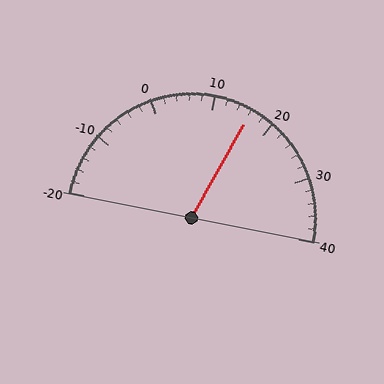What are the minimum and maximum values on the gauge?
The gauge ranges from -20 to 40.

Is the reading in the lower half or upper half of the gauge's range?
The reading is in the upper half of the range (-20 to 40).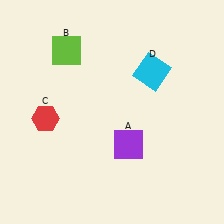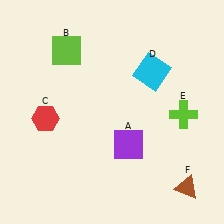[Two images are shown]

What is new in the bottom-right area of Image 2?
A lime cross (E) was added in the bottom-right area of Image 2.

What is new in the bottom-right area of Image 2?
A brown triangle (F) was added in the bottom-right area of Image 2.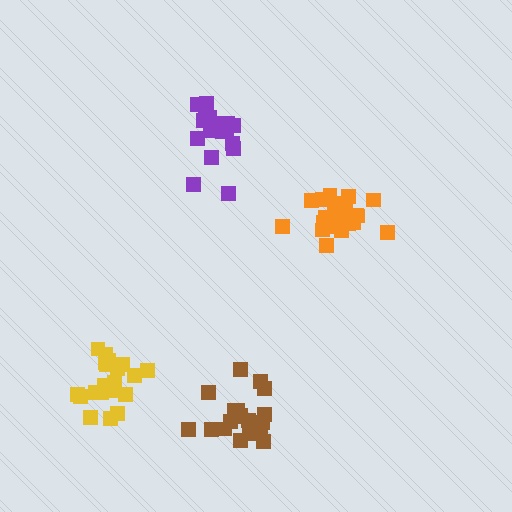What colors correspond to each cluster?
The clusters are colored: brown, yellow, purple, orange.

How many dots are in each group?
Group 1: 19 dots, Group 2: 20 dots, Group 3: 19 dots, Group 4: 21 dots (79 total).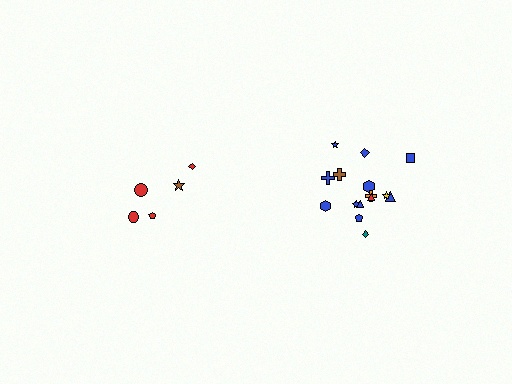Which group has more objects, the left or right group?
The right group.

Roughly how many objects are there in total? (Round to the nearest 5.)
Roughly 20 objects in total.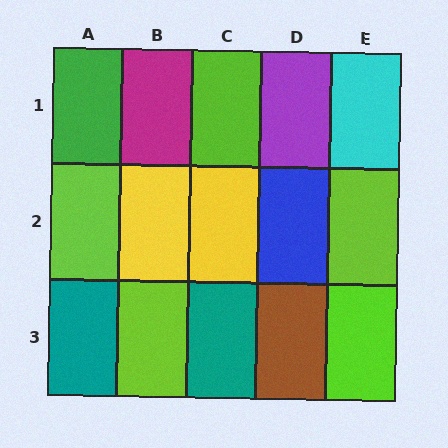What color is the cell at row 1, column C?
Lime.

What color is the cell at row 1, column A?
Green.